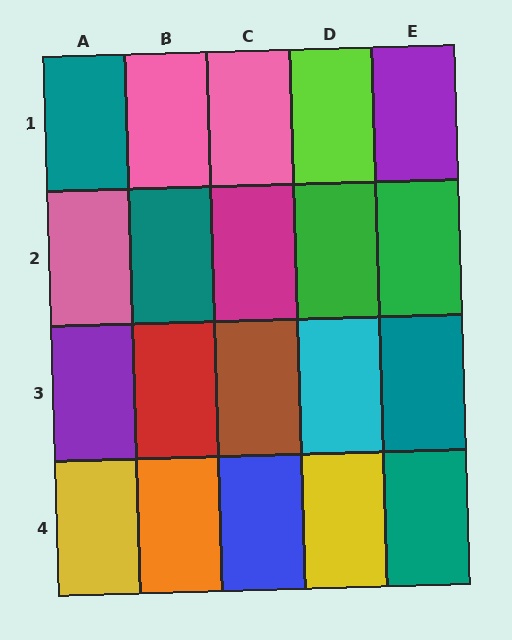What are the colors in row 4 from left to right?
Yellow, orange, blue, yellow, teal.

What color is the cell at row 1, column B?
Pink.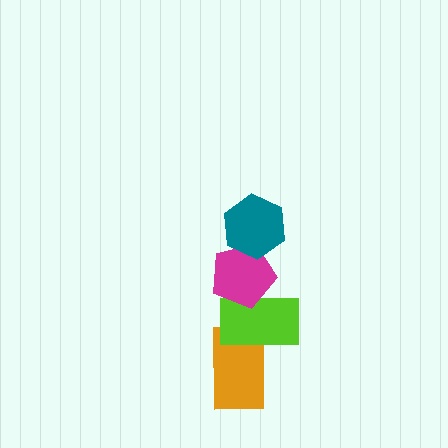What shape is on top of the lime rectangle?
The magenta pentagon is on top of the lime rectangle.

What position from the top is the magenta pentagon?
The magenta pentagon is 2nd from the top.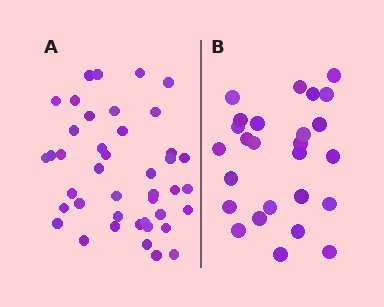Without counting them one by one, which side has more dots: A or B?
Region A (the left region) has more dots.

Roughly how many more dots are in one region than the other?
Region A has approximately 15 more dots than region B.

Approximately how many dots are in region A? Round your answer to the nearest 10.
About 40 dots. (The exact count is 42, which rounds to 40.)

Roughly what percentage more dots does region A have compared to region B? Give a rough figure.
About 60% more.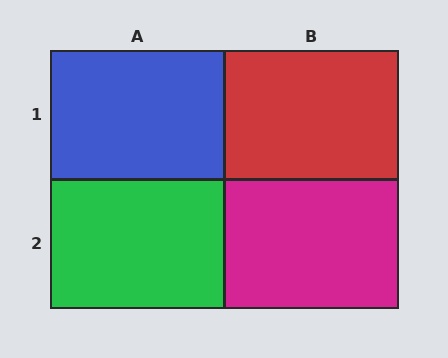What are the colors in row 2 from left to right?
Green, magenta.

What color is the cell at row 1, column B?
Red.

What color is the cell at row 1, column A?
Blue.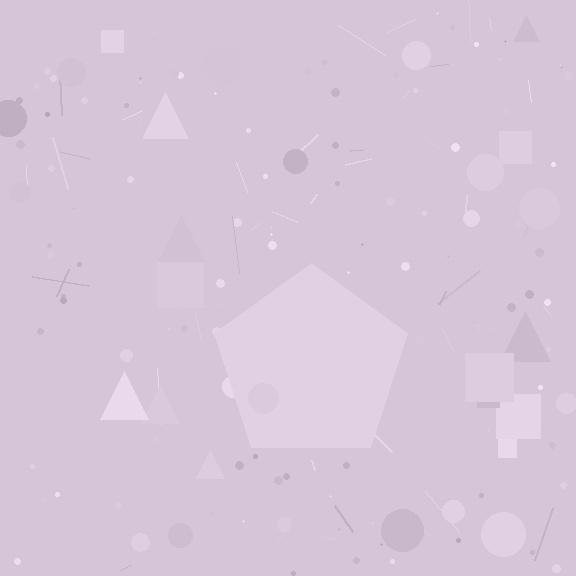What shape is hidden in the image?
A pentagon is hidden in the image.